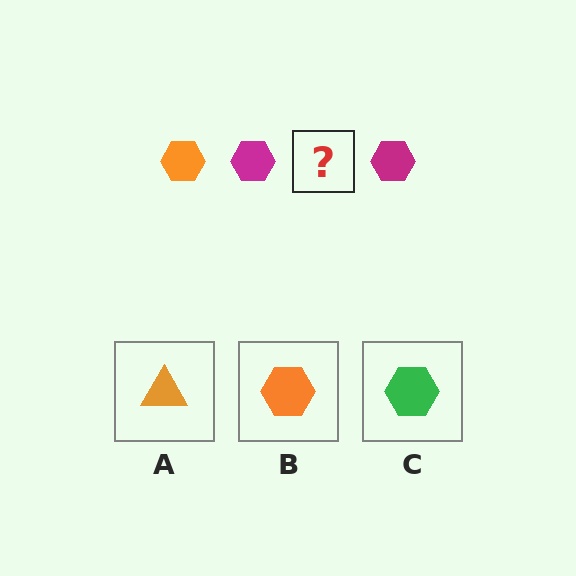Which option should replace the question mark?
Option B.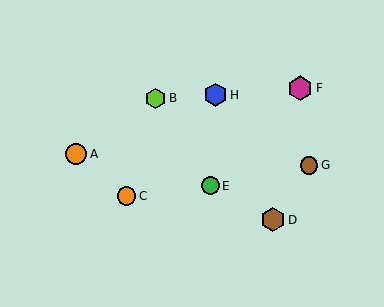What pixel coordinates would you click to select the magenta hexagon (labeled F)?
Click at (300, 88) to select the magenta hexagon F.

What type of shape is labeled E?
Shape E is a green circle.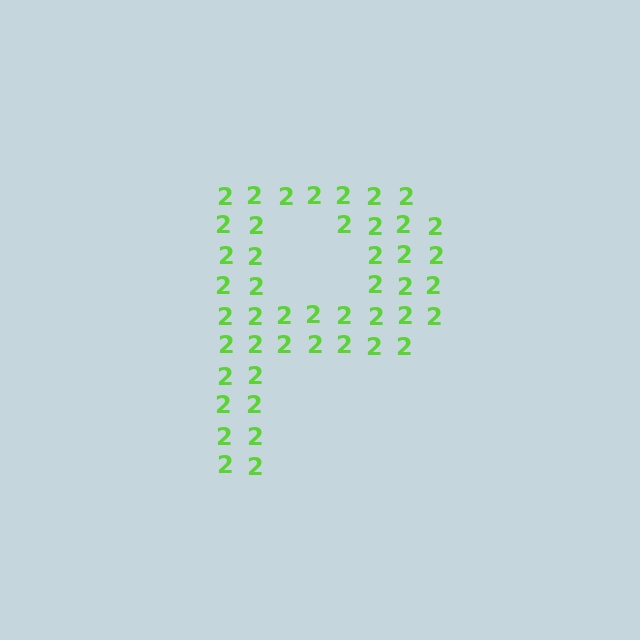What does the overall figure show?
The overall figure shows the letter P.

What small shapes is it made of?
It is made of small digit 2's.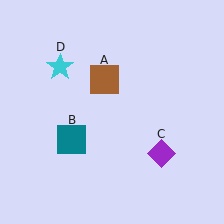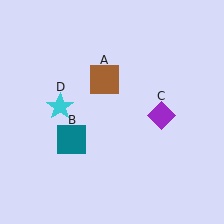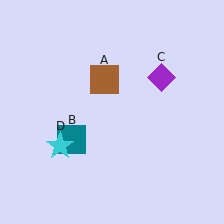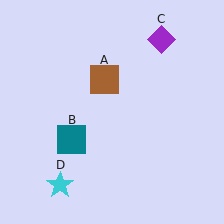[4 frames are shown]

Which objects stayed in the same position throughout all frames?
Brown square (object A) and teal square (object B) remained stationary.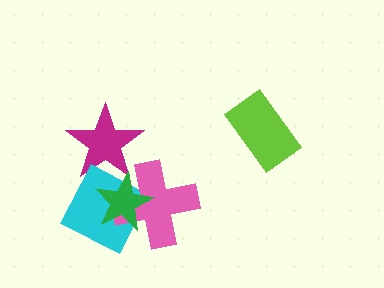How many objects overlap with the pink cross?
2 objects overlap with the pink cross.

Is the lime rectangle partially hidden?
No, no other shape covers it.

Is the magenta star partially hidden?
Yes, it is partially covered by another shape.